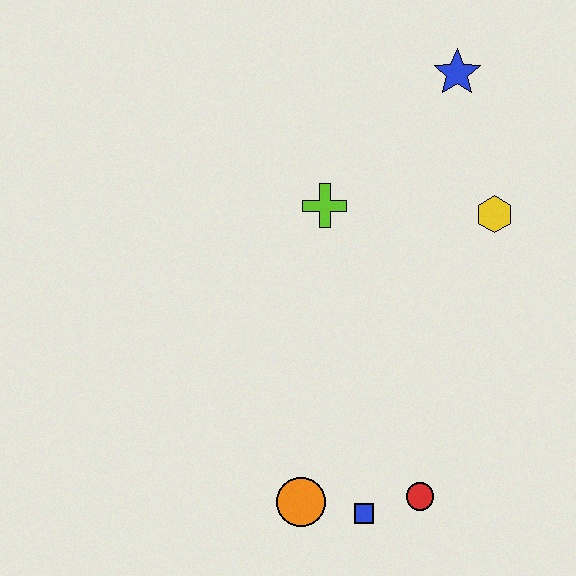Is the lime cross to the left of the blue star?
Yes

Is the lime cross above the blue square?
Yes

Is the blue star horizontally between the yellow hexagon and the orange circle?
Yes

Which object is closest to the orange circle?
The blue square is closest to the orange circle.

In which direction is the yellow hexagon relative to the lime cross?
The yellow hexagon is to the right of the lime cross.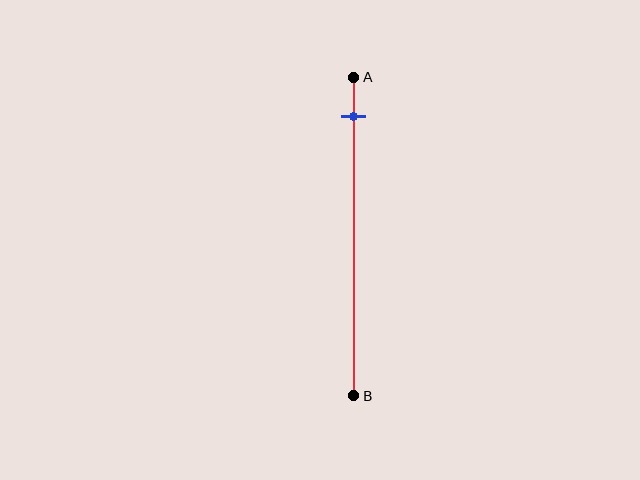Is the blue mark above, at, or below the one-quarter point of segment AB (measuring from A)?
The blue mark is above the one-quarter point of segment AB.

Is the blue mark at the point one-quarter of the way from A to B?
No, the mark is at about 10% from A, not at the 25% one-quarter point.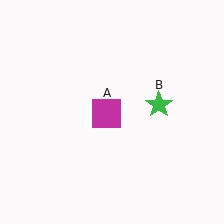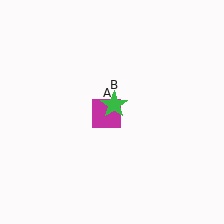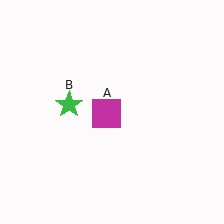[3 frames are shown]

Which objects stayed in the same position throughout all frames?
Magenta square (object A) remained stationary.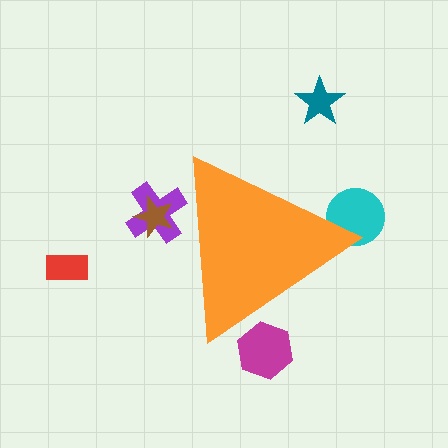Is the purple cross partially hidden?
Yes, the purple cross is partially hidden behind the orange triangle.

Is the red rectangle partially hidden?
No, the red rectangle is fully visible.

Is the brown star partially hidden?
Yes, the brown star is partially hidden behind the orange triangle.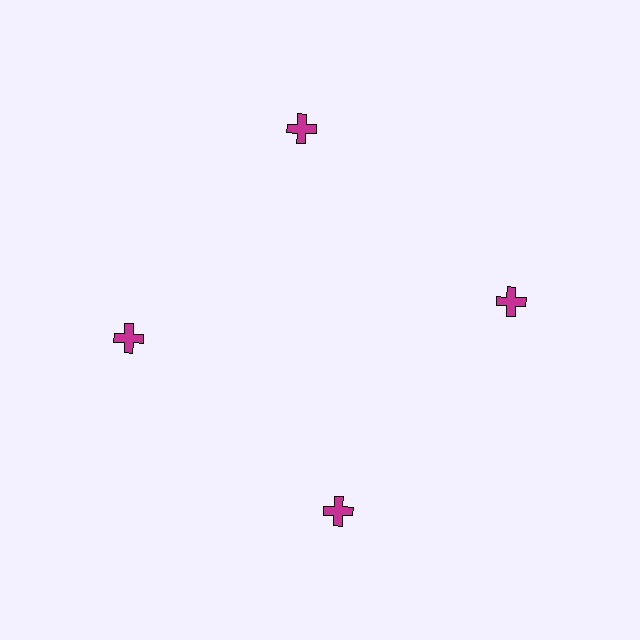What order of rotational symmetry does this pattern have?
This pattern has 4-fold rotational symmetry.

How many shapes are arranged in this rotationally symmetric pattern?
There are 4 shapes, arranged in 4 groups of 1.